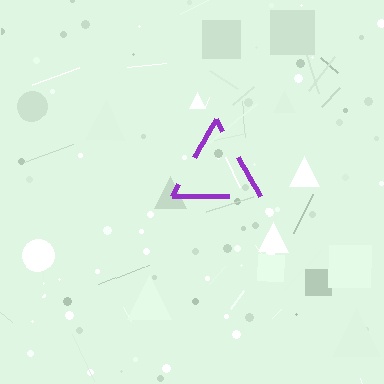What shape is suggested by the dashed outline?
The dashed outline suggests a triangle.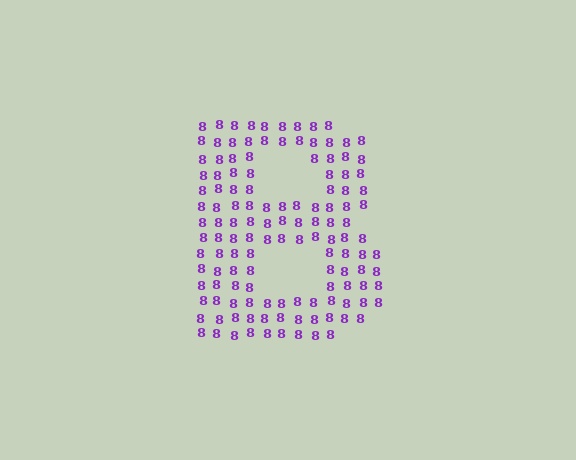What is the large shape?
The large shape is the letter B.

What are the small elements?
The small elements are digit 8's.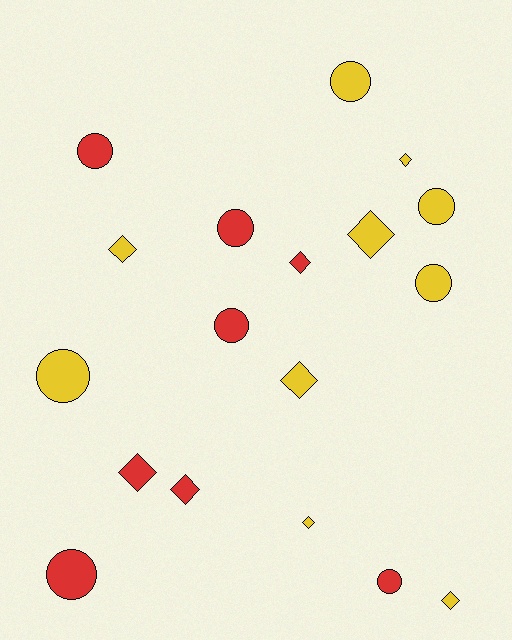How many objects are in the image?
There are 18 objects.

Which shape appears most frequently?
Circle, with 9 objects.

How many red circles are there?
There are 5 red circles.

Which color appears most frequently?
Yellow, with 10 objects.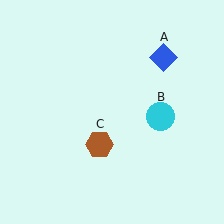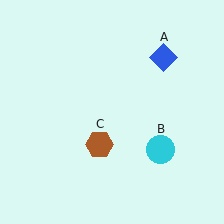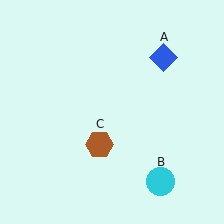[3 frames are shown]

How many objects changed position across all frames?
1 object changed position: cyan circle (object B).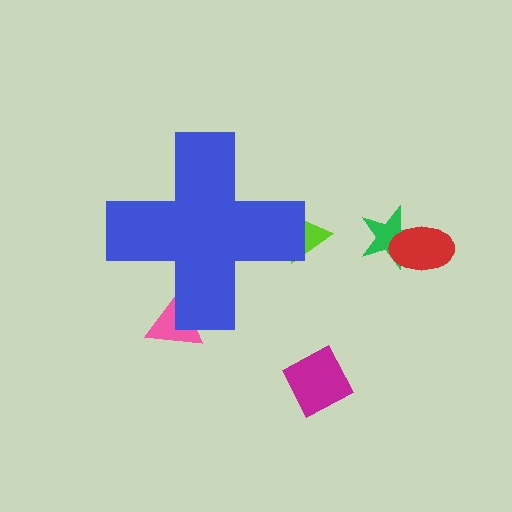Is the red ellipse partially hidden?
No, the red ellipse is fully visible.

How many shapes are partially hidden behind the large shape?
2 shapes are partially hidden.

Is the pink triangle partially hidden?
Yes, the pink triangle is partially hidden behind the blue cross.